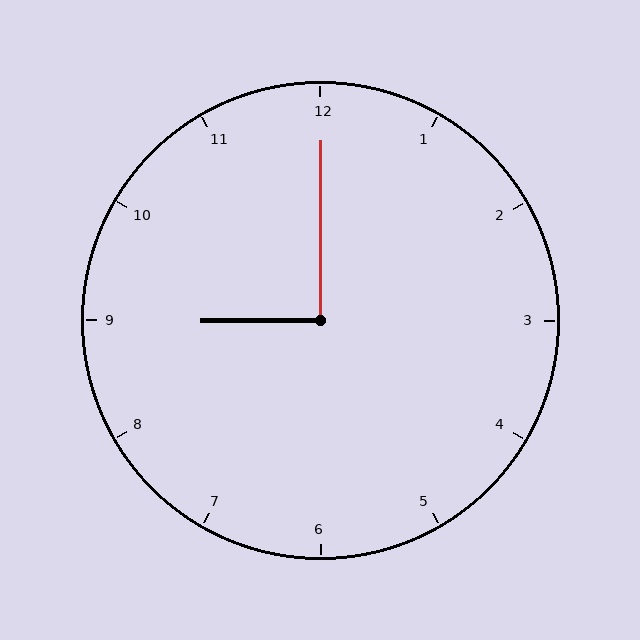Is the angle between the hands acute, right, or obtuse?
It is right.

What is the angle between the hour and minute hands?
Approximately 90 degrees.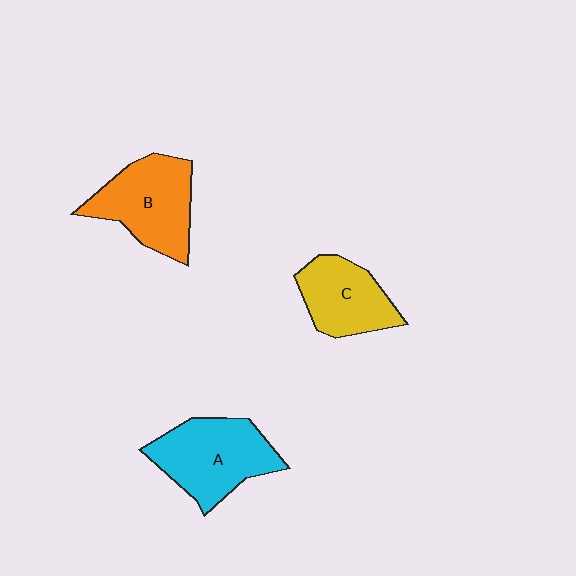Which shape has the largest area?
Shape A (cyan).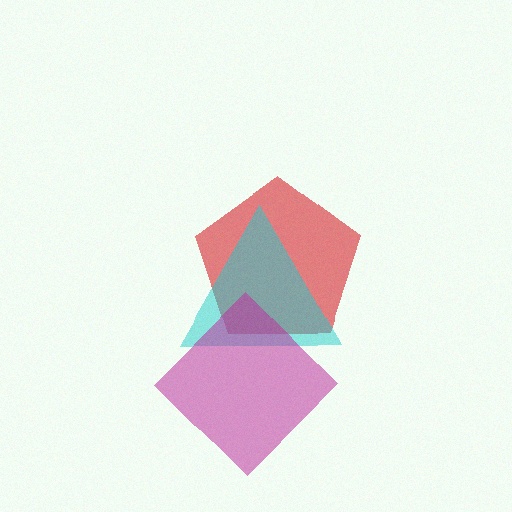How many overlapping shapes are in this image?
There are 3 overlapping shapes in the image.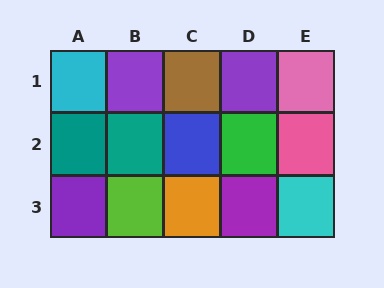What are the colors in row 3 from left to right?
Purple, lime, orange, purple, cyan.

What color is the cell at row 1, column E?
Pink.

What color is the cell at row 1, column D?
Purple.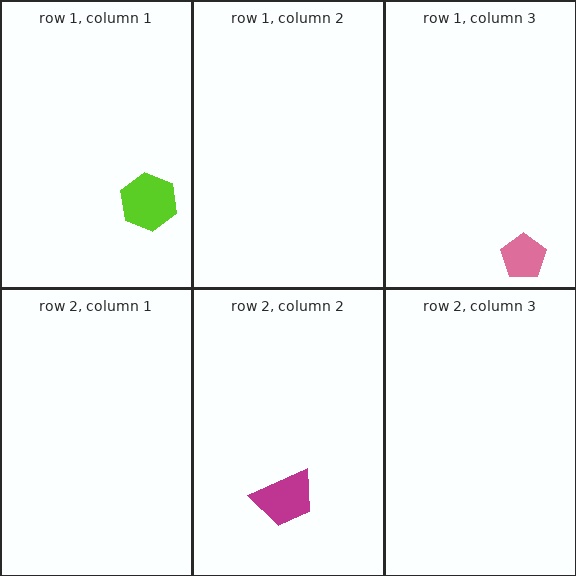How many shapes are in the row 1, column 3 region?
1.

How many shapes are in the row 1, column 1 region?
1.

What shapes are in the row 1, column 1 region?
The lime hexagon.